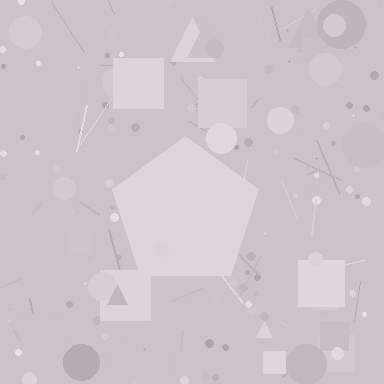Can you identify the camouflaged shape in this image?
The camouflaged shape is a pentagon.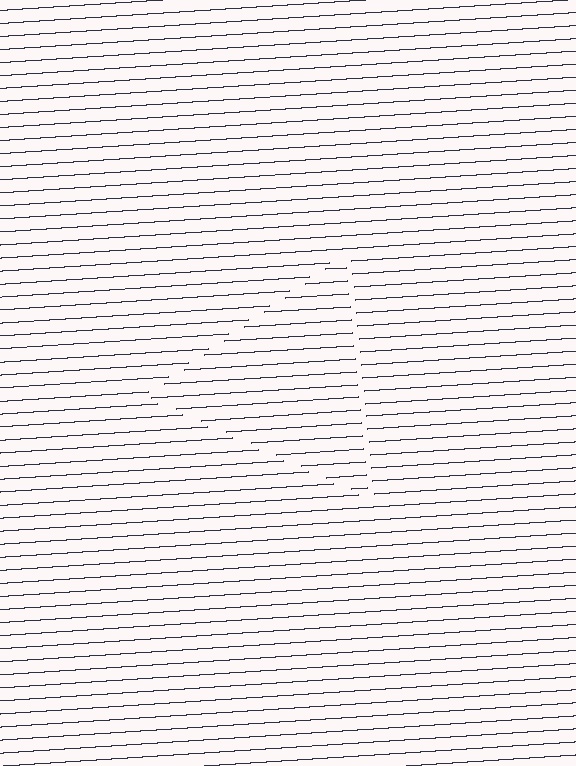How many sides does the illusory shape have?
3 sides — the line-ends trace a triangle.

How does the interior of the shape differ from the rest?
The interior of the shape contains the same grating, shifted by half a period — the contour is defined by the phase discontinuity where line-ends from the inner and outer gratings abut.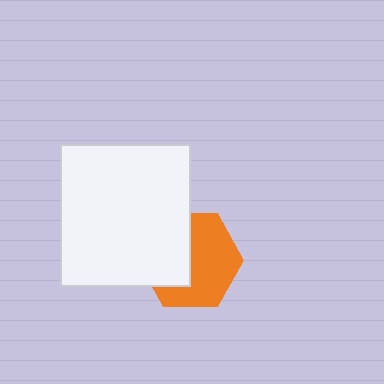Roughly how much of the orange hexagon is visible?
About half of it is visible (roughly 58%).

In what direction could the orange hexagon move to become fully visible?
The orange hexagon could move right. That would shift it out from behind the white rectangle entirely.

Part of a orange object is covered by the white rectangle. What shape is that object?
It is a hexagon.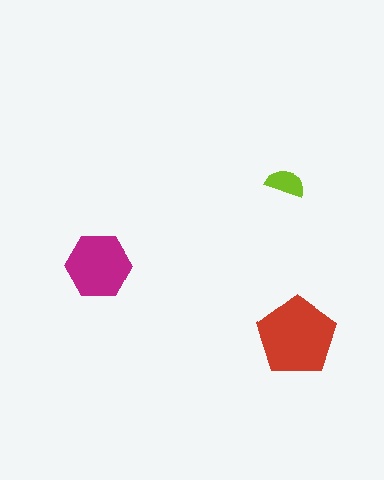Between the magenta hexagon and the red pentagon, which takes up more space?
The red pentagon.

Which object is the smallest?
The lime semicircle.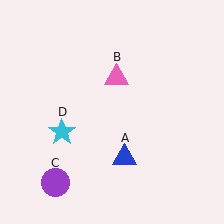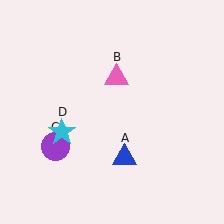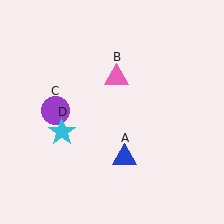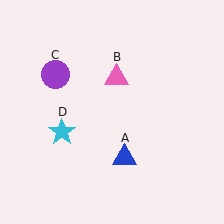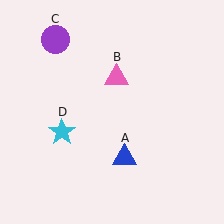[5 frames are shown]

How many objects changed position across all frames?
1 object changed position: purple circle (object C).